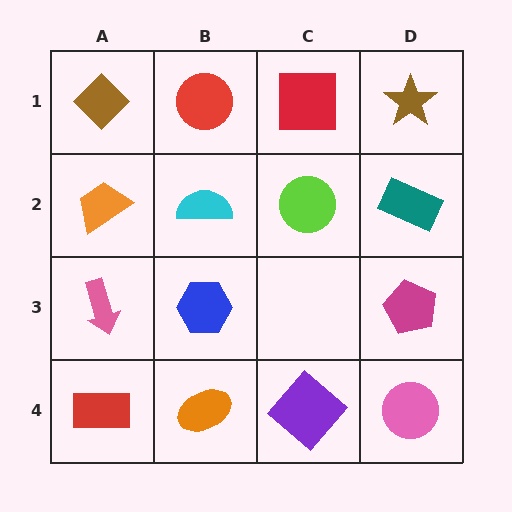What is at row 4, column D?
A pink circle.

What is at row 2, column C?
A lime circle.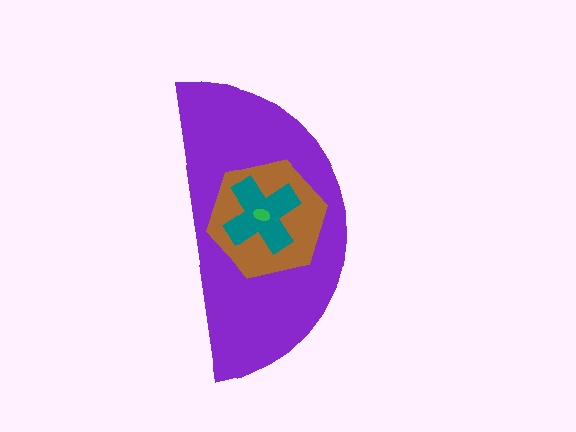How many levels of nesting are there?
4.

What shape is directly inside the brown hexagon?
The teal cross.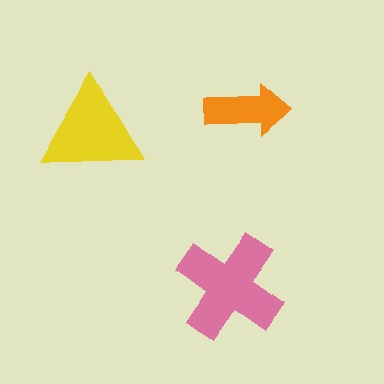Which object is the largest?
The pink cross.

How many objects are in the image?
There are 3 objects in the image.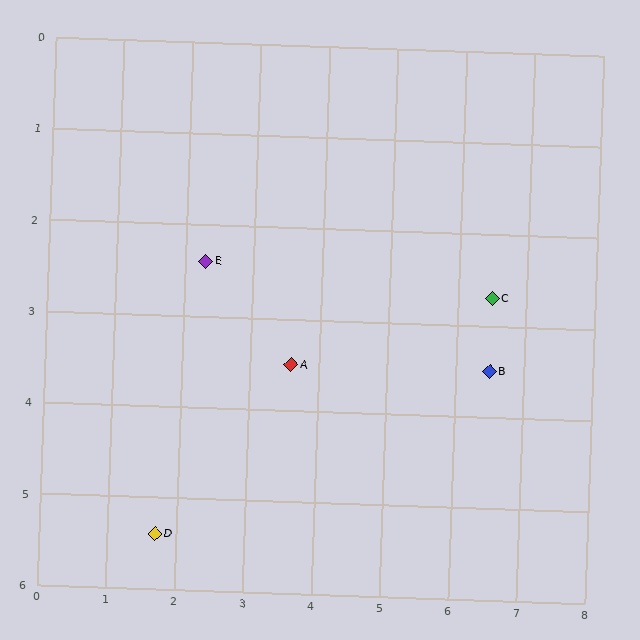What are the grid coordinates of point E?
Point E is at approximately (2.3, 2.4).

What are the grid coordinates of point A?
Point A is at approximately (3.6, 3.5).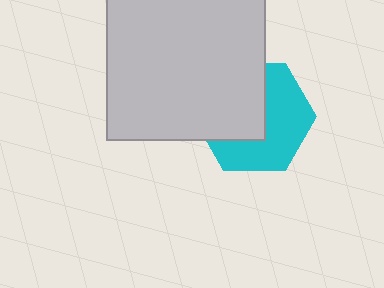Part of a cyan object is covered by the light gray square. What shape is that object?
It is a hexagon.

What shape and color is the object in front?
The object in front is a light gray square.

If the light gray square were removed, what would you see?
You would see the complete cyan hexagon.